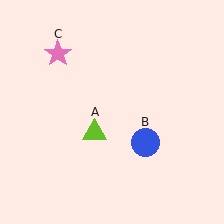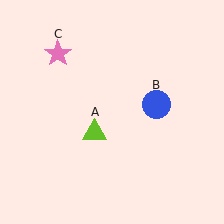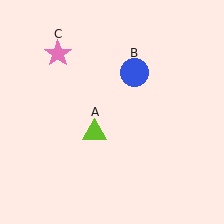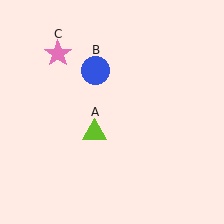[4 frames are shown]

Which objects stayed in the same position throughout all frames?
Lime triangle (object A) and pink star (object C) remained stationary.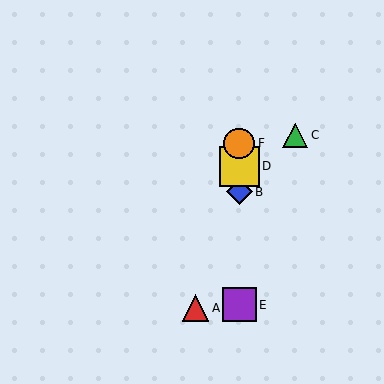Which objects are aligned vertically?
Objects B, D, E, F are aligned vertically.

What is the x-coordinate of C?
Object C is at x≈295.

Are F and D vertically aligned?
Yes, both are at x≈239.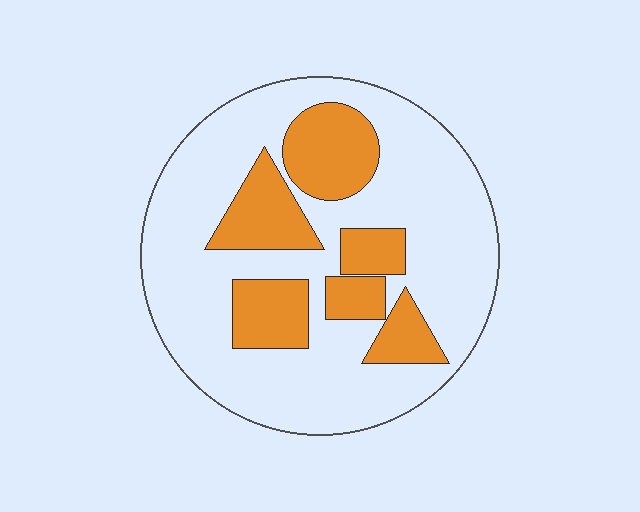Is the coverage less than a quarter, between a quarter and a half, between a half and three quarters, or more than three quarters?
Between a quarter and a half.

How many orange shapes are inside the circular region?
6.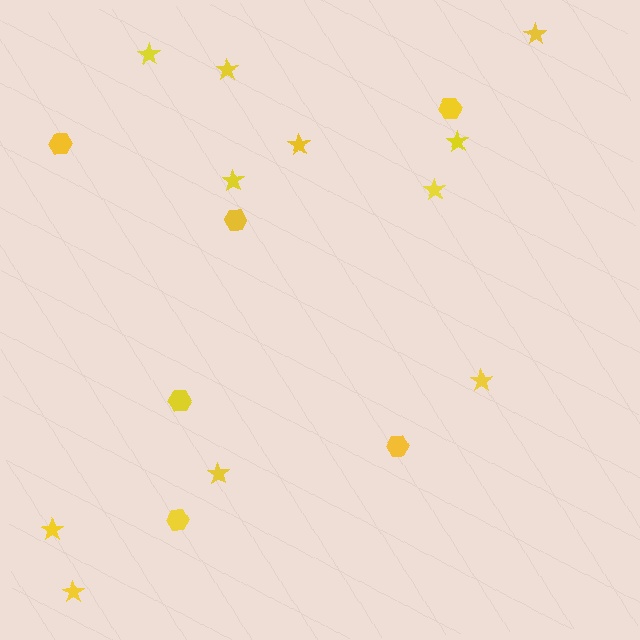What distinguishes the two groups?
There are 2 groups: one group of hexagons (6) and one group of stars (11).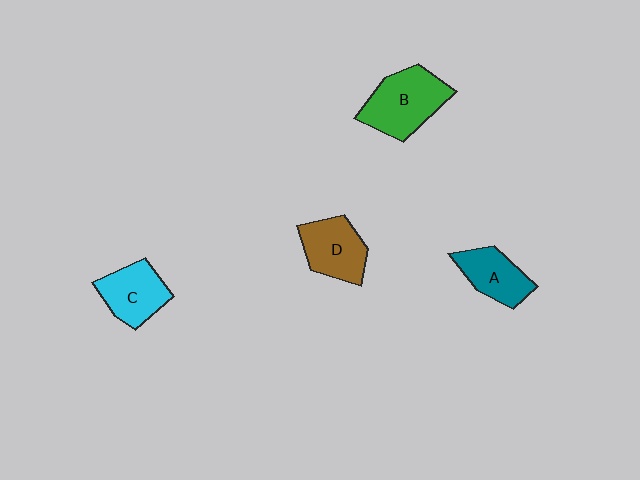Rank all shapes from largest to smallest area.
From largest to smallest: B (green), D (brown), C (cyan), A (teal).